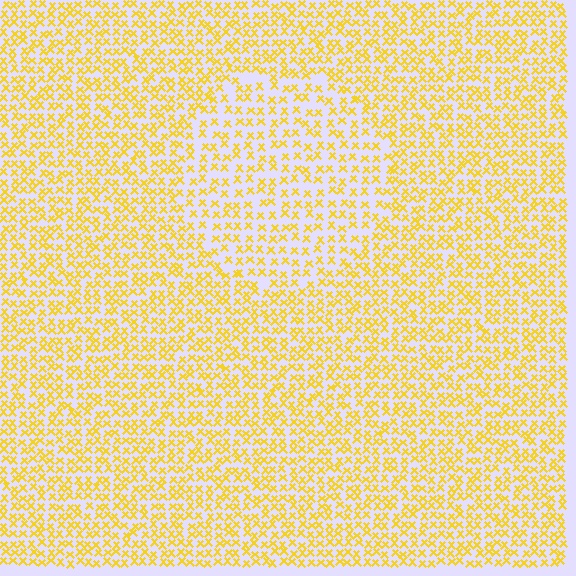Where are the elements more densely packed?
The elements are more densely packed outside the circle boundary.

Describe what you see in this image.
The image contains small yellow elements arranged at two different densities. A circle-shaped region is visible where the elements are less densely packed than the surrounding area.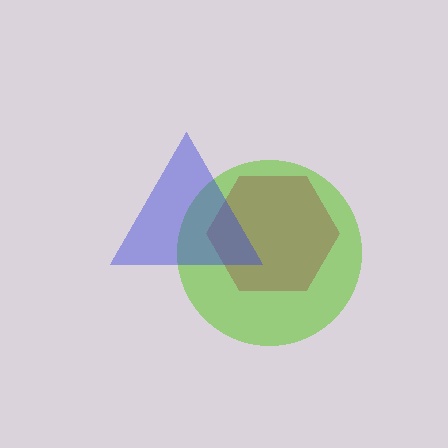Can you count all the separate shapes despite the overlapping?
Yes, there are 3 separate shapes.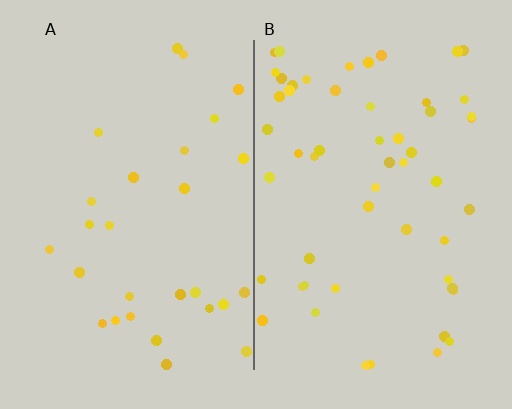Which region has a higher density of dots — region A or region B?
B (the right).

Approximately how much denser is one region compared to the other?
Approximately 1.9× — region B over region A.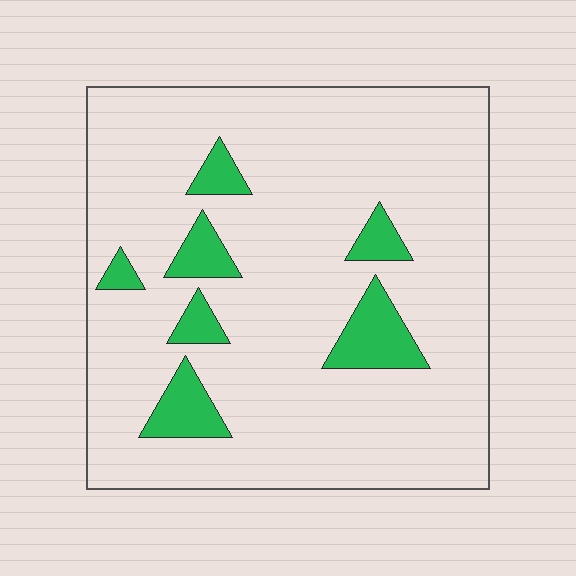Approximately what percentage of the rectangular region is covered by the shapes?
Approximately 10%.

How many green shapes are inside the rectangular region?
7.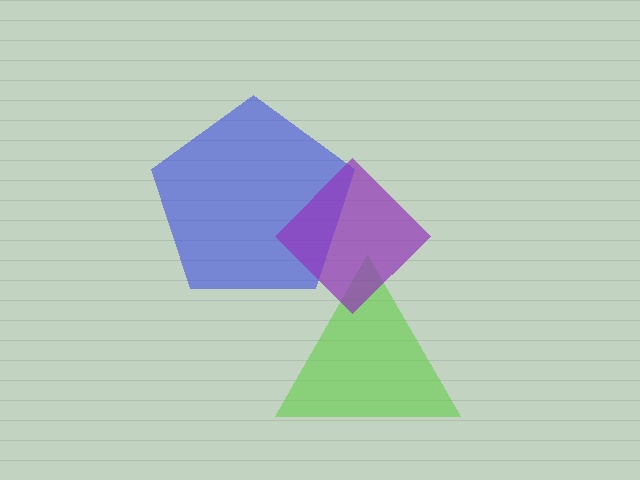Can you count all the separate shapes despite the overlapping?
Yes, there are 3 separate shapes.